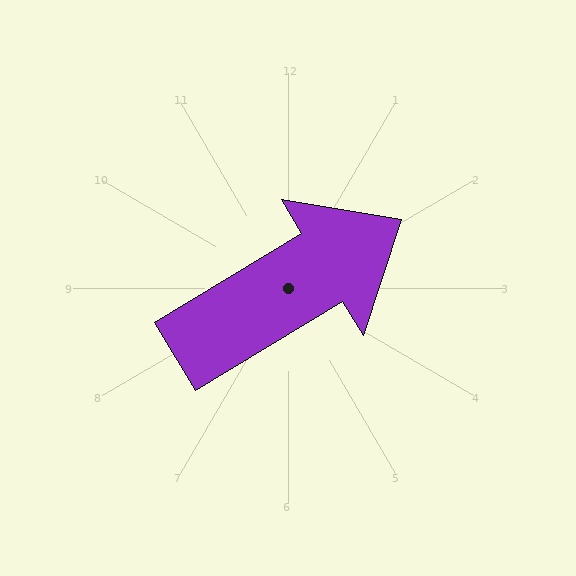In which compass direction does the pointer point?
Northeast.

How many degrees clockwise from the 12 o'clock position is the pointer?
Approximately 59 degrees.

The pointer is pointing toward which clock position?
Roughly 2 o'clock.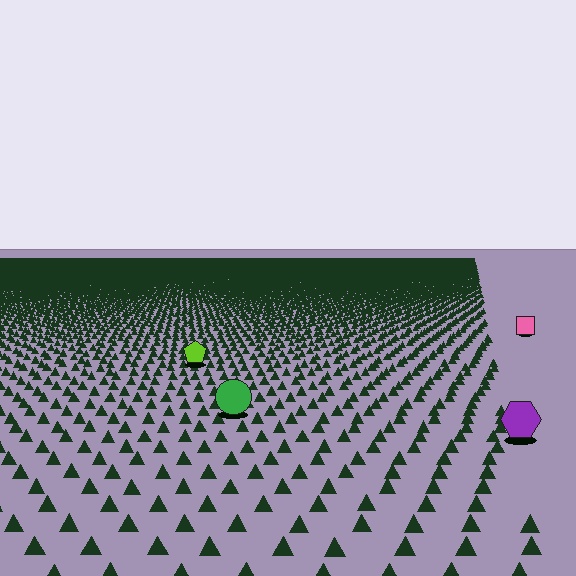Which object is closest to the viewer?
The purple hexagon is closest. The texture marks near it are larger and more spread out.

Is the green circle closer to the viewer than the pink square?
Yes. The green circle is closer — you can tell from the texture gradient: the ground texture is coarser near it.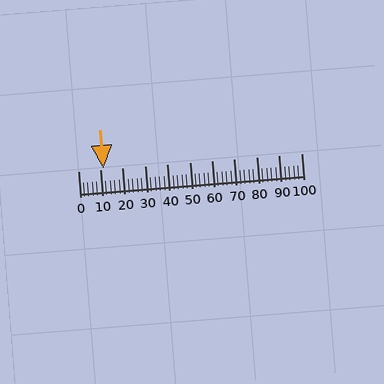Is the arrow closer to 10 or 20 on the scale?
The arrow is closer to 10.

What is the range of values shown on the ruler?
The ruler shows values from 0 to 100.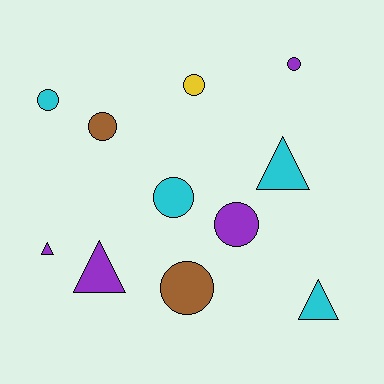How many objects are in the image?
There are 11 objects.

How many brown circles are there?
There are 2 brown circles.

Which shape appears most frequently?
Circle, with 7 objects.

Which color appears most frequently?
Purple, with 4 objects.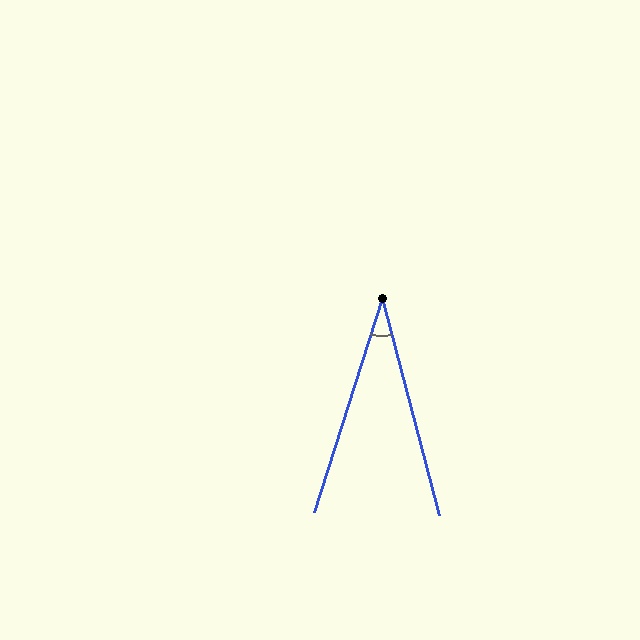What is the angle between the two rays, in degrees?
Approximately 32 degrees.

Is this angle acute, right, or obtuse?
It is acute.